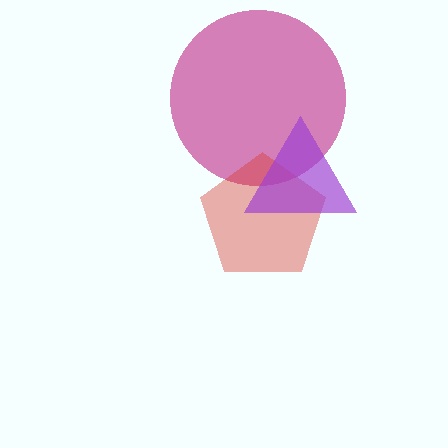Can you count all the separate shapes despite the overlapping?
Yes, there are 3 separate shapes.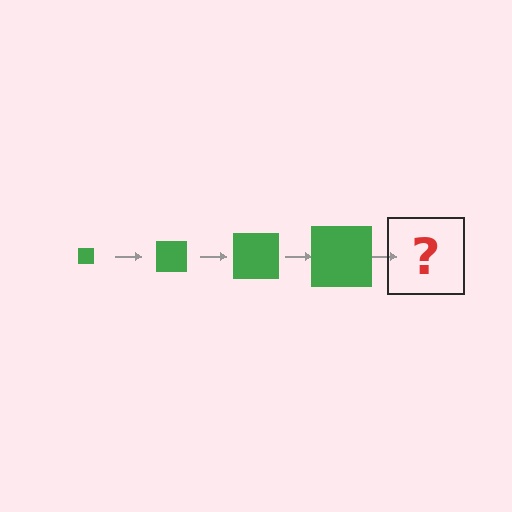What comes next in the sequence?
The next element should be a green square, larger than the previous one.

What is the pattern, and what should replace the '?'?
The pattern is that the square gets progressively larger each step. The '?' should be a green square, larger than the previous one.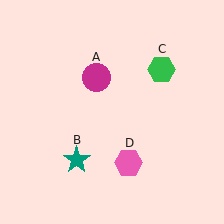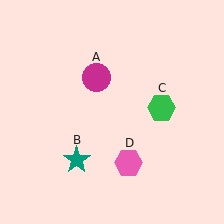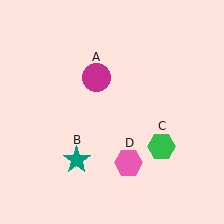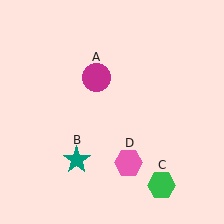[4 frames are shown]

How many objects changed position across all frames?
1 object changed position: green hexagon (object C).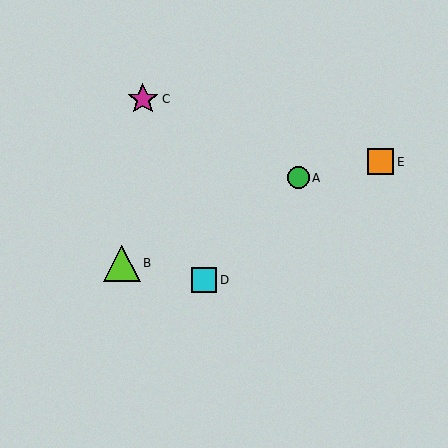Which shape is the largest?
The lime triangle (labeled B) is the largest.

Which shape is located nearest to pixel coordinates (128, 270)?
The lime triangle (labeled B) at (122, 263) is nearest to that location.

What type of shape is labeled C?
Shape C is a magenta star.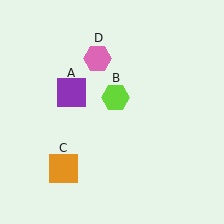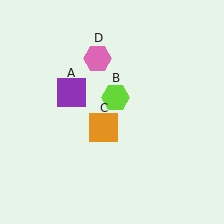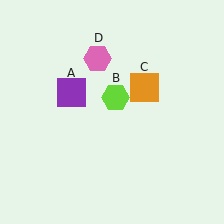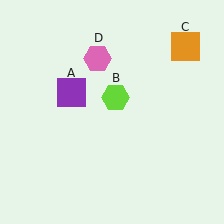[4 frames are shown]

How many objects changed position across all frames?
1 object changed position: orange square (object C).